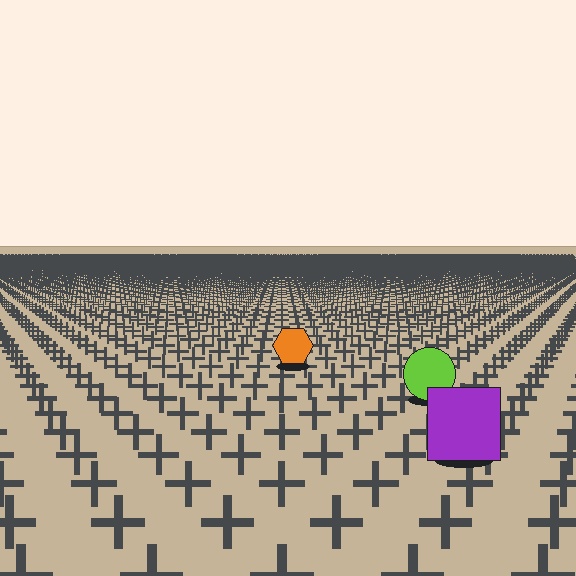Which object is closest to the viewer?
The purple square is closest. The texture marks near it are larger and more spread out.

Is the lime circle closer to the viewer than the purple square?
No. The purple square is closer — you can tell from the texture gradient: the ground texture is coarser near it.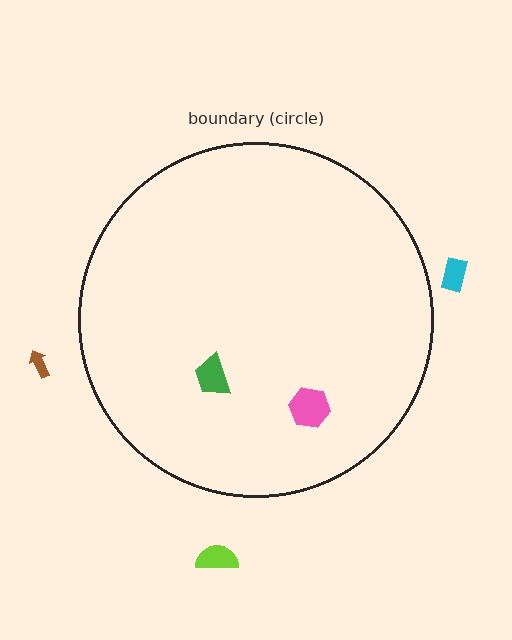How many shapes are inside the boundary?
2 inside, 3 outside.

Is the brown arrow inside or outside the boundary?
Outside.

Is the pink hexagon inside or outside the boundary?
Inside.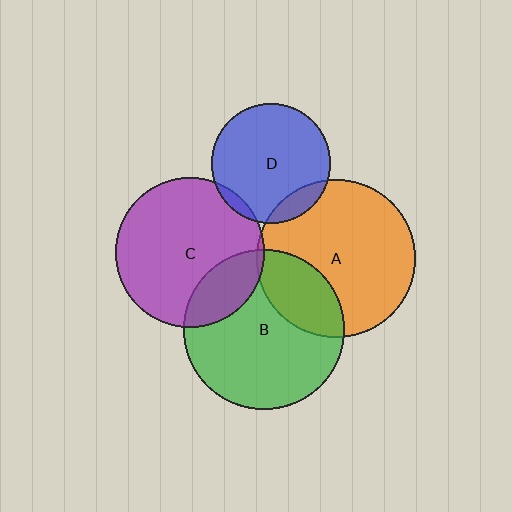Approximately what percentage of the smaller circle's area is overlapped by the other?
Approximately 10%.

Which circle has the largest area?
Circle B (green).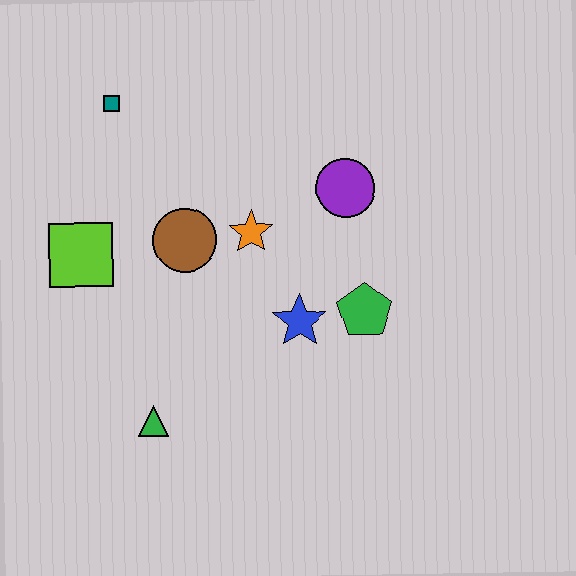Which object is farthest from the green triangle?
The teal square is farthest from the green triangle.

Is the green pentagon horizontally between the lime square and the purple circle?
No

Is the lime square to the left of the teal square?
Yes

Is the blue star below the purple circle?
Yes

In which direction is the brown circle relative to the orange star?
The brown circle is to the left of the orange star.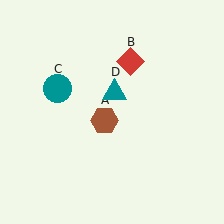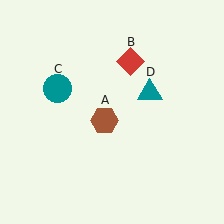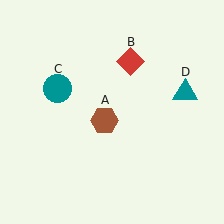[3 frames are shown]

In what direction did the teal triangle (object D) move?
The teal triangle (object D) moved right.